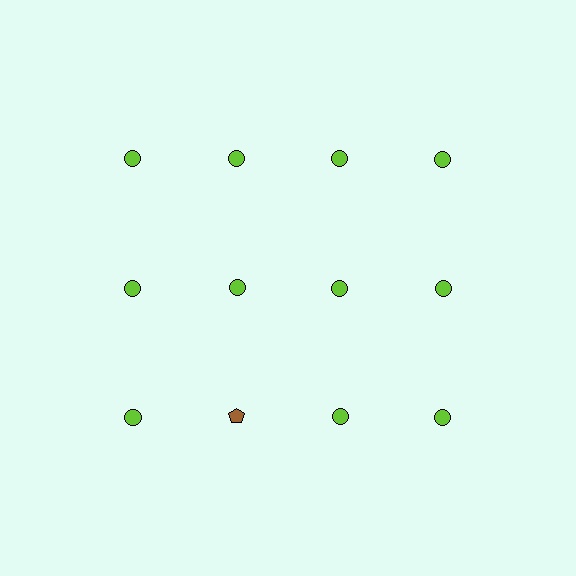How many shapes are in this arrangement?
There are 12 shapes arranged in a grid pattern.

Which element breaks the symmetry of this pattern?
The brown pentagon in the third row, second from left column breaks the symmetry. All other shapes are lime circles.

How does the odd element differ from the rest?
It differs in both color (brown instead of lime) and shape (pentagon instead of circle).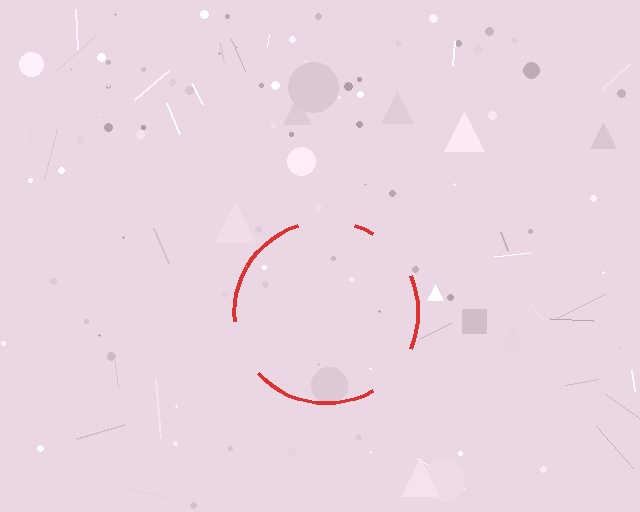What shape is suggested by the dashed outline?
The dashed outline suggests a circle.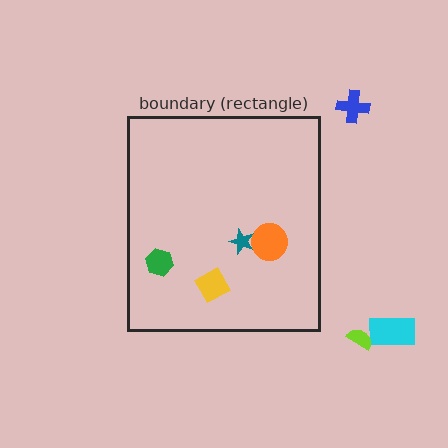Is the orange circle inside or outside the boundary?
Inside.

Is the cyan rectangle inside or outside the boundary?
Outside.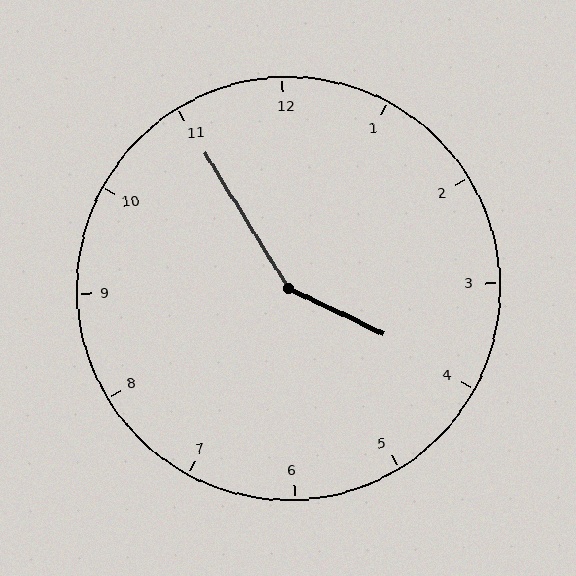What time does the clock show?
3:55.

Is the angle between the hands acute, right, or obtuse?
It is obtuse.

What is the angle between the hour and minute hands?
Approximately 148 degrees.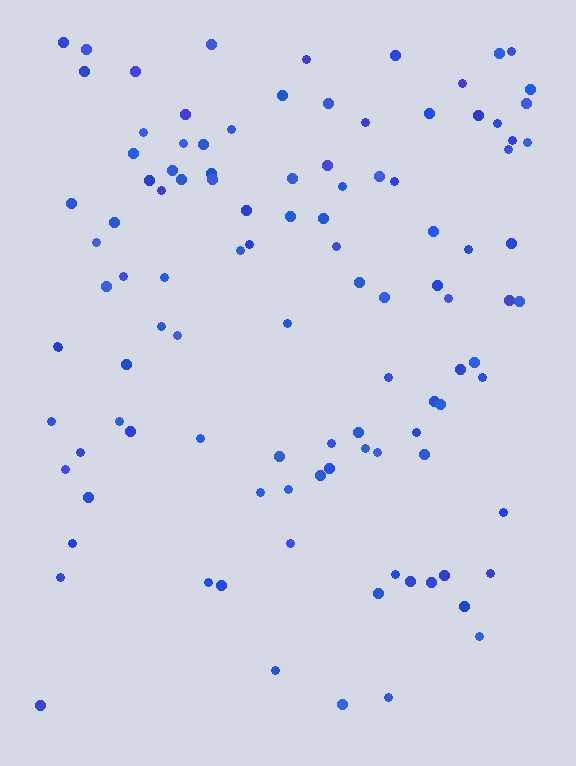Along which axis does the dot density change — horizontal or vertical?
Vertical.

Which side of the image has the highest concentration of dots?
The top.